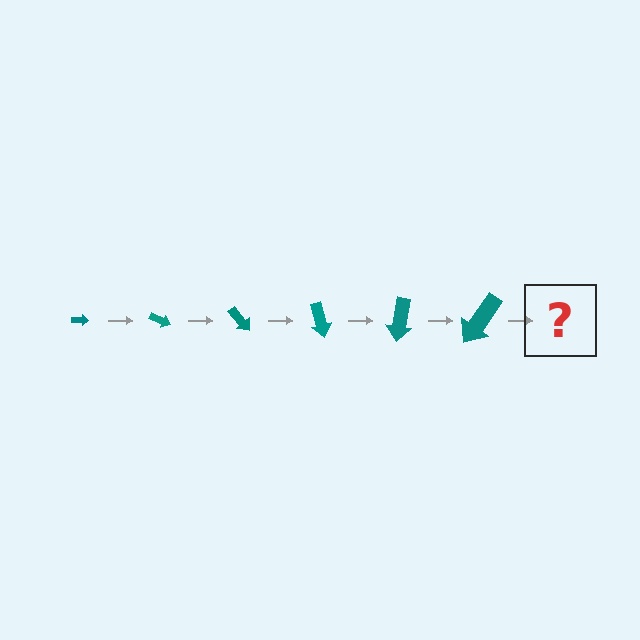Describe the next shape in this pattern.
It should be an arrow, larger than the previous one and rotated 150 degrees from the start.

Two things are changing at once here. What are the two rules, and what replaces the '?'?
The two rules are that the arrow grows larger each step and it rotates 25 degrees each step. The '?' should be an arrow, larger than the previous one and rotated 150 degrees from the start.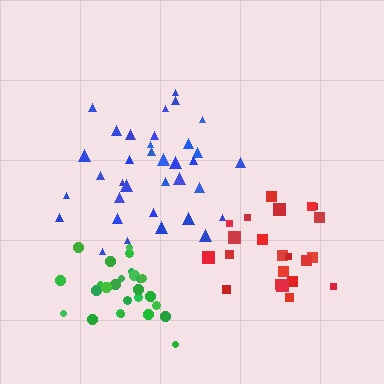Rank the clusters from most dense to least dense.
green, red, blue.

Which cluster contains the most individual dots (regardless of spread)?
Blue (35).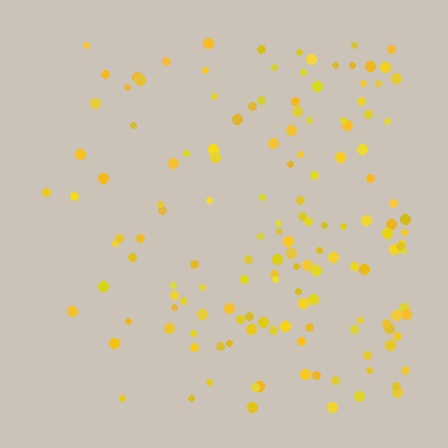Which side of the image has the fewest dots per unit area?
The left.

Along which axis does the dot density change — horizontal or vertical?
Horizontal.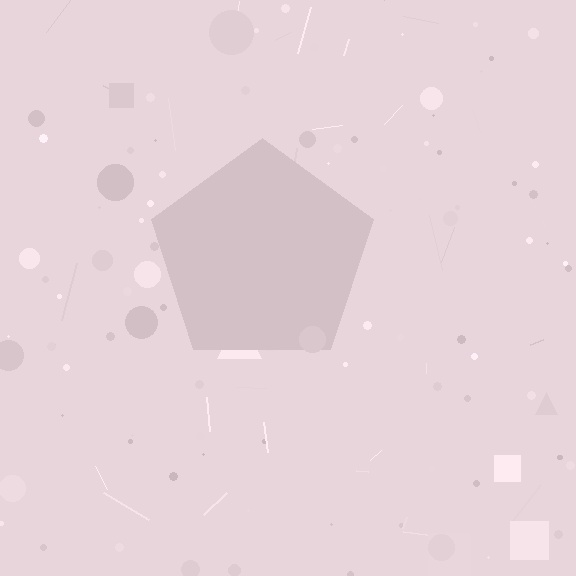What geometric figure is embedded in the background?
A pentagon is embedded in the background.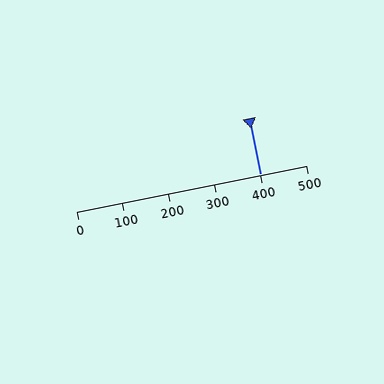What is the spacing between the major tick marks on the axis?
The major ticks are spaced 100 apart.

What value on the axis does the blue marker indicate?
The marker indicates approximately 400.